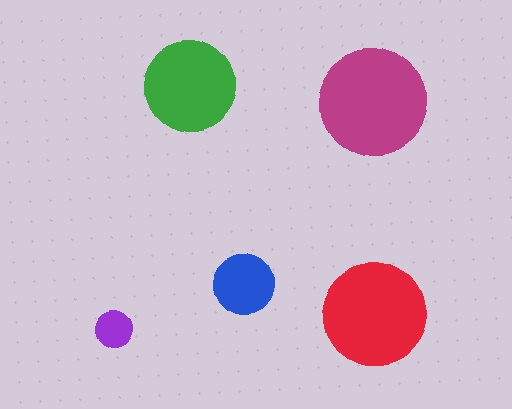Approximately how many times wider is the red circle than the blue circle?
About 1.5 times wider.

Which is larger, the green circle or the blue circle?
The green one.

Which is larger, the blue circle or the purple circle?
The blue one.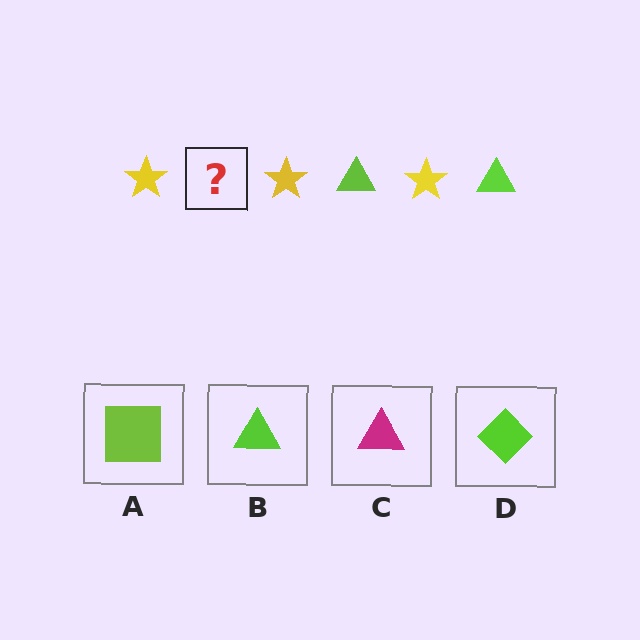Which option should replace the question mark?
Option B.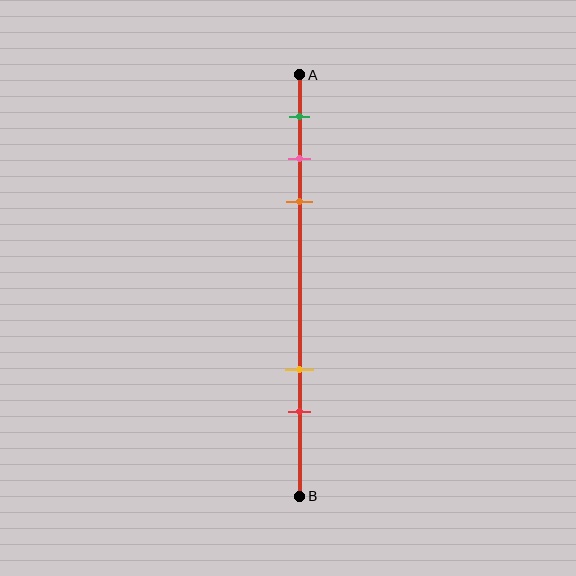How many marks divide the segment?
There are 5 marks dividing the segment.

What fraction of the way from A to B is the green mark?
The green mark is approximately 10% (0.1) of the way from A to B.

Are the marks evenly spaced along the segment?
No, the marks are not evenly spaced.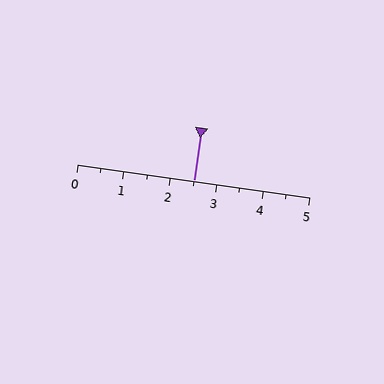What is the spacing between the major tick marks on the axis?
The major ticks are spaced 1 apart.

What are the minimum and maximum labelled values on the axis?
The axis runs from 0 to 5.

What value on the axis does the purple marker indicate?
The marker indicates approximately 2.5.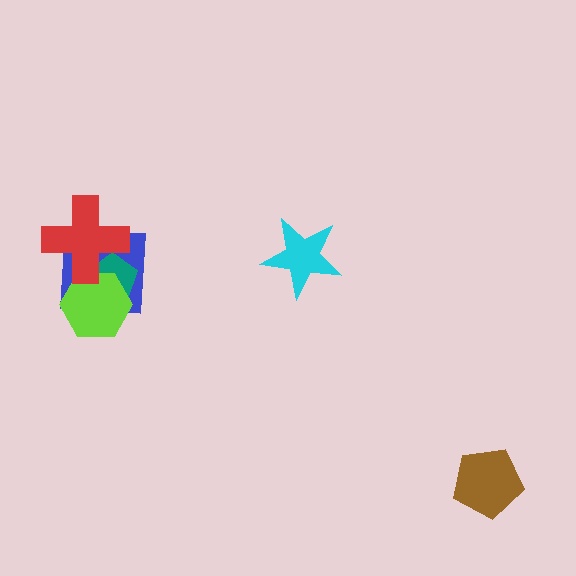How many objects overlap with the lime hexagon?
3 objects overlap with the lime hexagon.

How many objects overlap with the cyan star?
0 objects overlap with the cyan star.